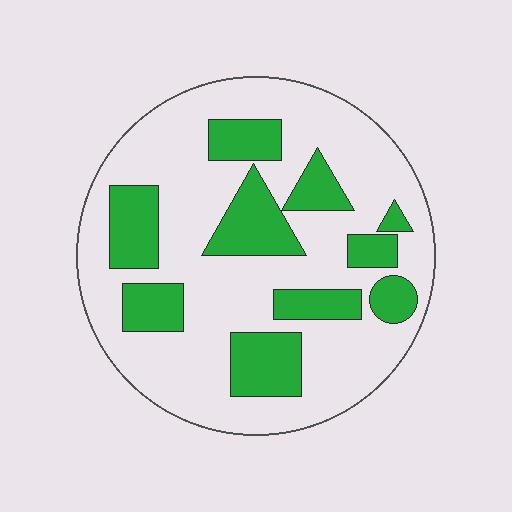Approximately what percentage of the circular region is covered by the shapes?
Approximately 30%.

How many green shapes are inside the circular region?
10.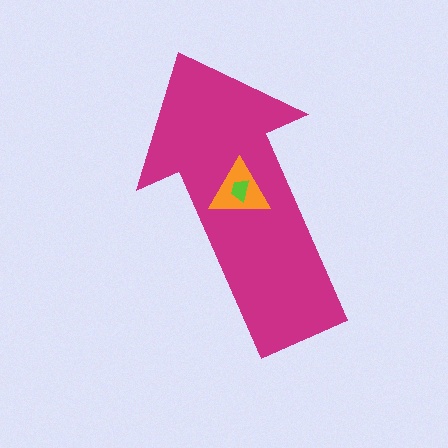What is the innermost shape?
The lime trapezoid.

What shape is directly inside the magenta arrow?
The orange triangle.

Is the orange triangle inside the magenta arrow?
Yes.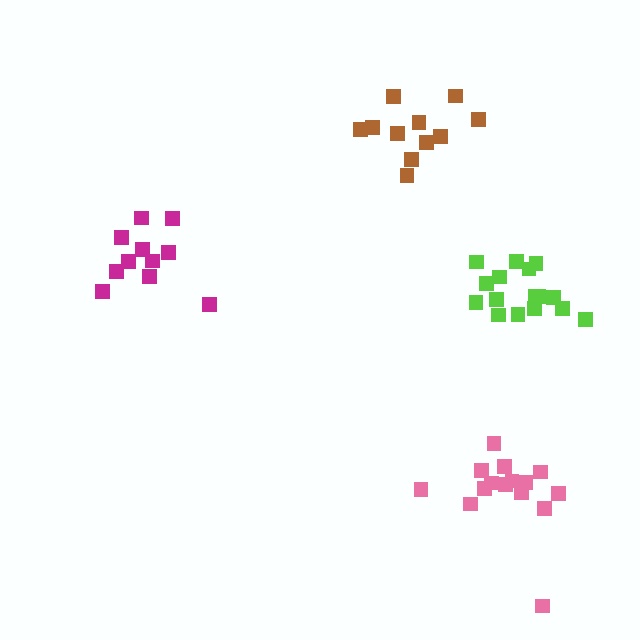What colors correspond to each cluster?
The clusters are colored: brown, pink, lime, magenta.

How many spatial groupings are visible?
There are 4 spatial groupings.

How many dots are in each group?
Group 1: 11 dots, Group 2: 15 dots, Group 3: 16 dots, Group 4: 11 dots (53 total).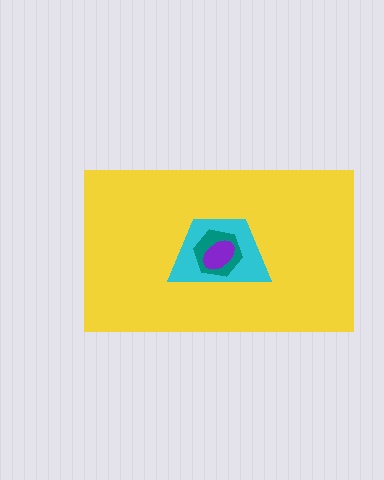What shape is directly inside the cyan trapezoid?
The teal hexagon.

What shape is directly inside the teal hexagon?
The purple ellipse.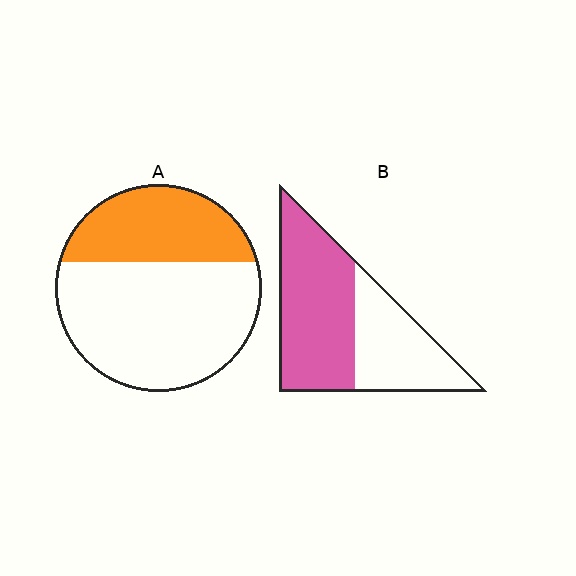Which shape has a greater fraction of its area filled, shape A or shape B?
Shape B.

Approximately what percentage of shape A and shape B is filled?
A is approximately 35% and B is approximately 60%.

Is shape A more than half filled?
No.